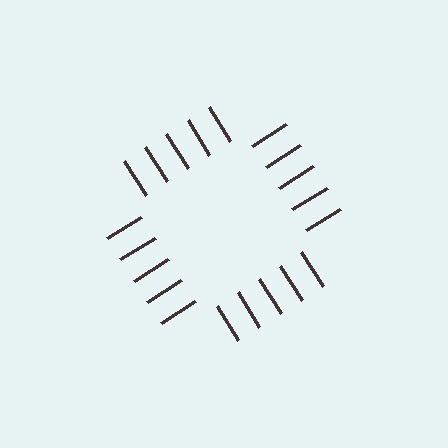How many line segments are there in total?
20 — 5 along each of the 4 edges.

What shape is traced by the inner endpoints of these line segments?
An illusory square — the line segments terminate on its edges but no continuous stroke is drawn.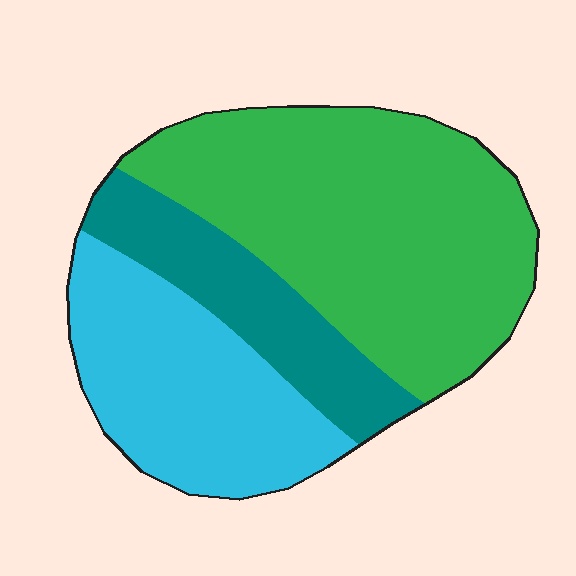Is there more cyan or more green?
Green.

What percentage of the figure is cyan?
Cyan covers about 30% of the figure.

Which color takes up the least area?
Teal, at roughly 20%.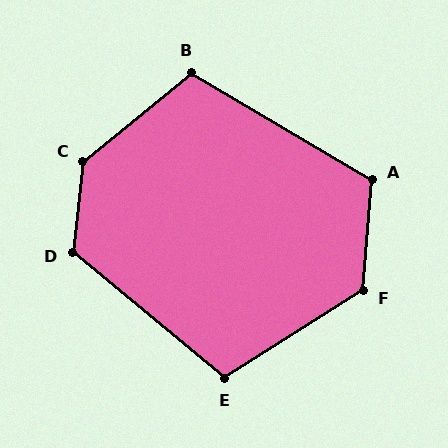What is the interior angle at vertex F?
Approximately 127 degrees (obtuse).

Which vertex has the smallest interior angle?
E, at approximately 108 degrees.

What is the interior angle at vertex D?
Approximately 123 degrees (obtuse).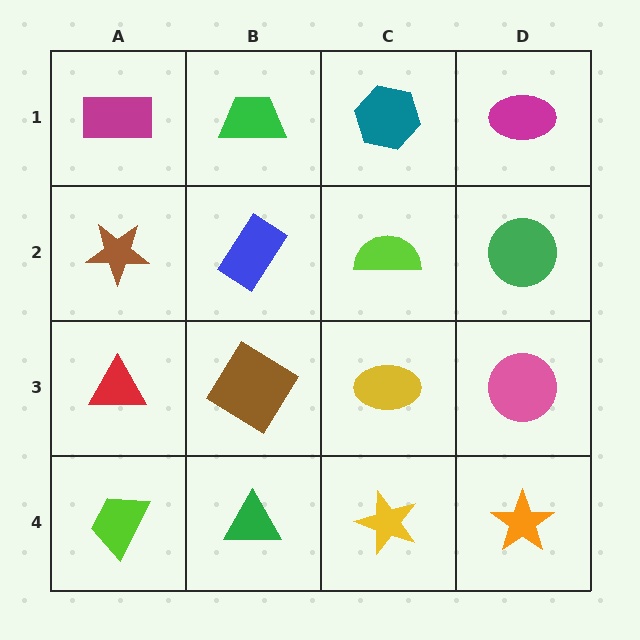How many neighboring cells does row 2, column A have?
3.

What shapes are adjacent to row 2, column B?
A green trapezoid (row 1, column B), a brown diamond (row 3, column B), a brown star (row 2, column A), a lime semicircle (row 2, column C).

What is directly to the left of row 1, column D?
A teal hexagon.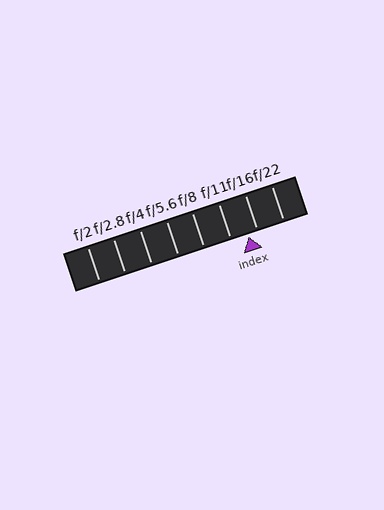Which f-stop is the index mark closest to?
The index mark is closest to f/16.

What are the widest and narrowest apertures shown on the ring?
The widest aperture shown is f/2 and the narrowest is f/22.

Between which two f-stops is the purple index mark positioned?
The index mark is between f/11 and f/16.